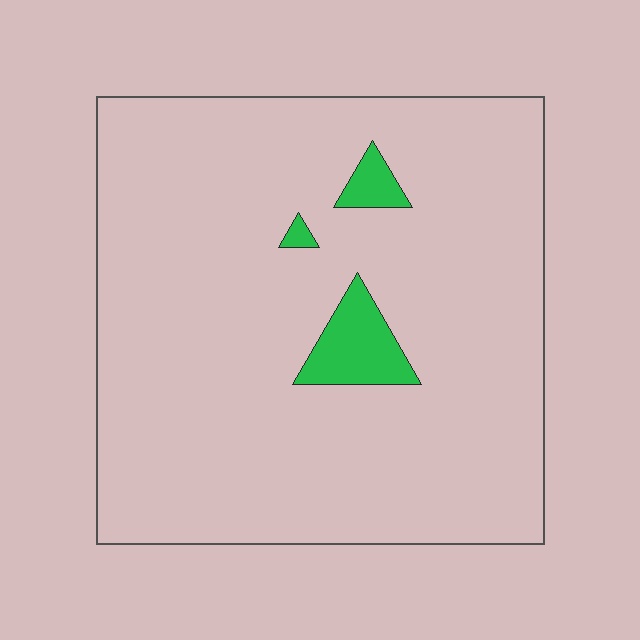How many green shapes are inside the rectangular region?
3.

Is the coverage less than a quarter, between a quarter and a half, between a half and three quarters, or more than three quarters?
Less than a quarter.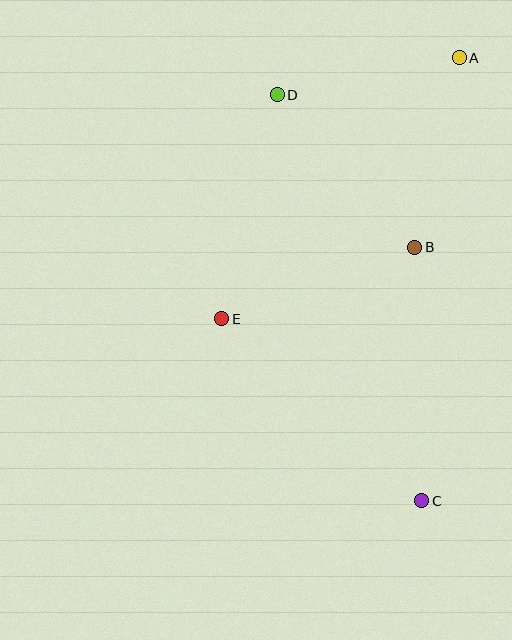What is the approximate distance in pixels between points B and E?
The distance between B and E is approximately 206 pixels.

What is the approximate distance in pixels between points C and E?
The distance between C and E is approximately 270 pixels.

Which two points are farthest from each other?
Points A and C are farthest from each other.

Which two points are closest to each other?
Points A and D are closest to each other.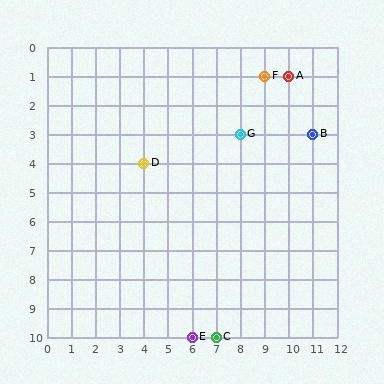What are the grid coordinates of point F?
Point F is at grid coordinates (9, 1).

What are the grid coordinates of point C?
Point C is at grid coordinates (7, 10).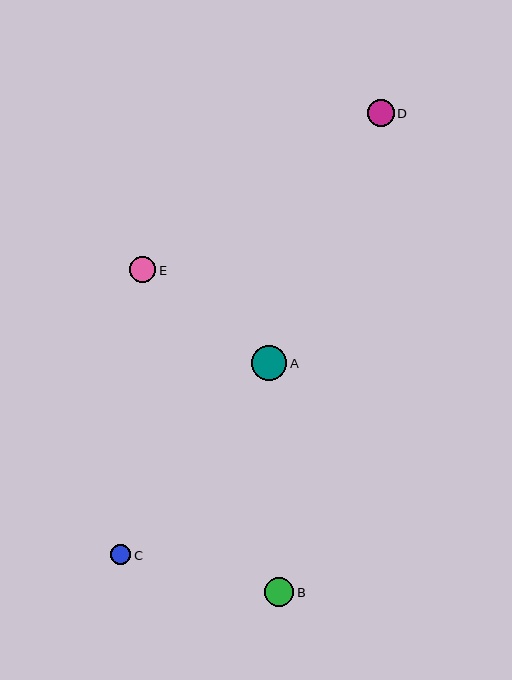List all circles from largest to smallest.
From largest to smallest: A, B, D, E, C.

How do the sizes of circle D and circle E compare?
Circle D and circle E are approximately the same size.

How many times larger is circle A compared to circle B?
Circle A is approximately 1.2 times the size of circle B.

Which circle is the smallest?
Circle C is the smallest with a size of approximately 20 pixels.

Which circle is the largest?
Circle A is the largest with a size of approximately 35 pixels.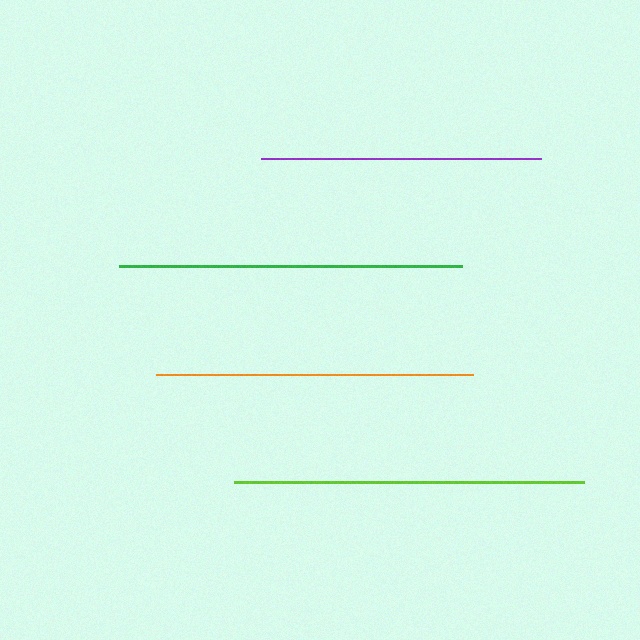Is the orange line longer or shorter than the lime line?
The lime line is longer than the orange line.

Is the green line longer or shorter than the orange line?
The green line is longer than the orange line.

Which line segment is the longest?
The lime line is the longest at approximately 349 pixels.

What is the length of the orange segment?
The orange segment is approximately 317 pixels long.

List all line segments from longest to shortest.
From longest to shortest: lime, green, orange, purple.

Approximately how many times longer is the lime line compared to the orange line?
The lime line is approximately 1.1 times the length of the orange line.